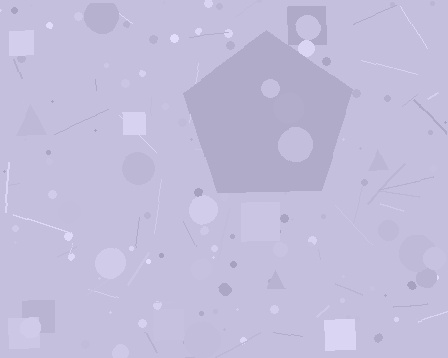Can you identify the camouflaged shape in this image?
The camouflaged shape is a pentagon.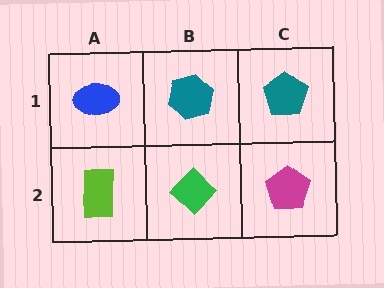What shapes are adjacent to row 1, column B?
A green diamond (row 2, column B), a blue ellipse (row 1, column A), a teal pentagon (row 1, column C).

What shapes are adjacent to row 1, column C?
A magenta pentagon (row 2, column C), a teal hexagon (row 1, column B).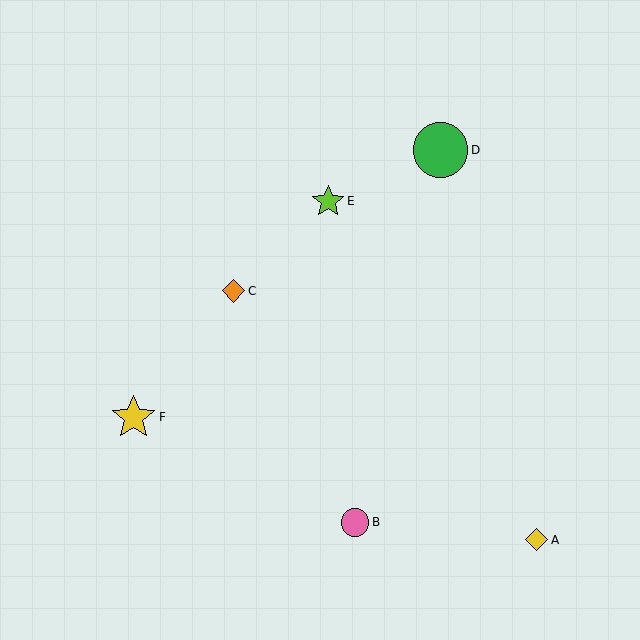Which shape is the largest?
The green circle (labeled D) is the largest.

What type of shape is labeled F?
Shape F is a yellow star.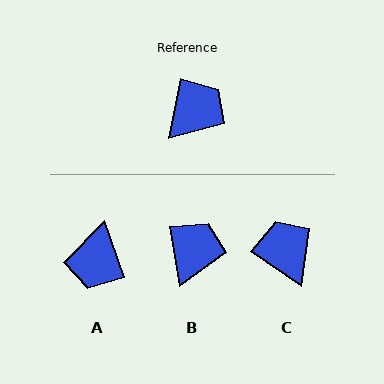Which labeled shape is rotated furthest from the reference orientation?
A, about 148 degrees away.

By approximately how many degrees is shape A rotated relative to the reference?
Approximately 148 degrees clockwise.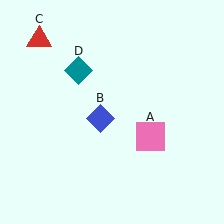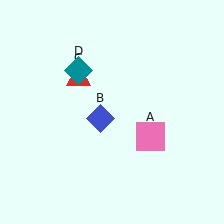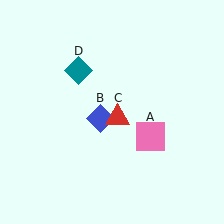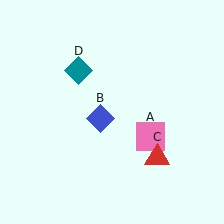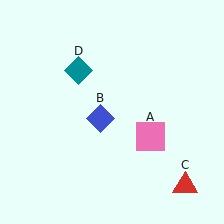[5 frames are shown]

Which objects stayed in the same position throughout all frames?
Pink square (object A) and blue diamond (object B) and teal diamond (object D) remained stationary.